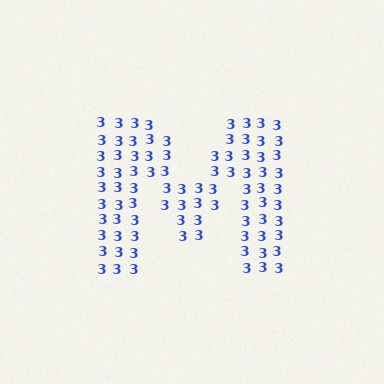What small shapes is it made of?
It is made of small digit 3's.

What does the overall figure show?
The overall figure shows the letter M.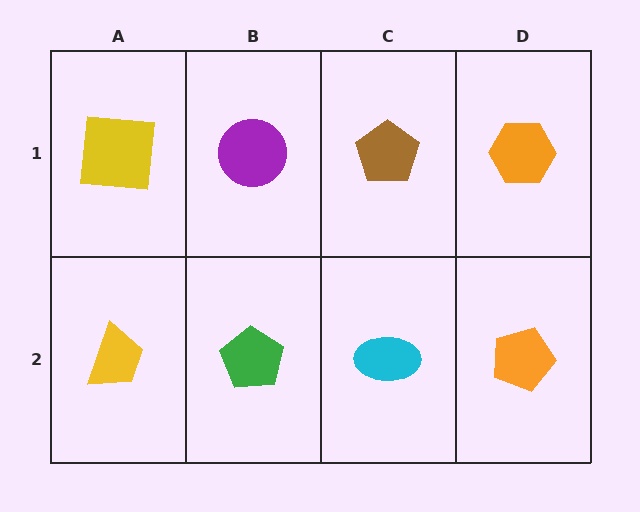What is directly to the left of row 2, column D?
A cyan ellipse.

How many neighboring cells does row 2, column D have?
2.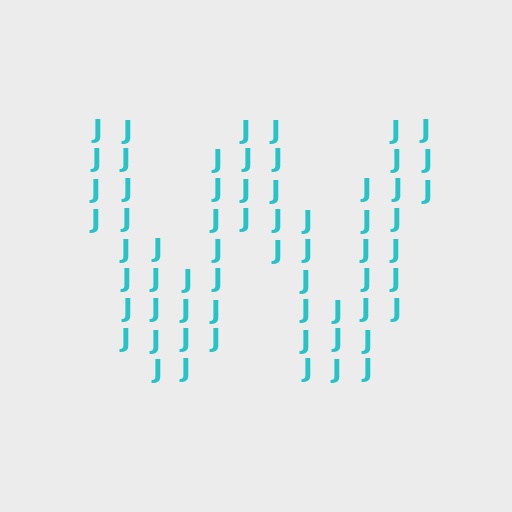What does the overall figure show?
The overall figure shows the letter W.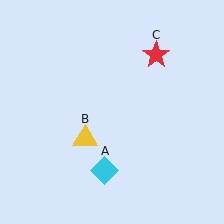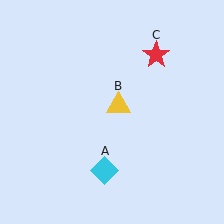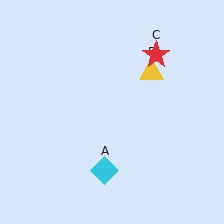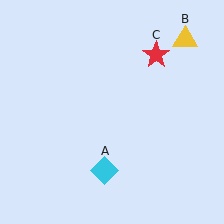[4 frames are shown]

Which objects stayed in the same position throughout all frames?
Cyan diamond (object A) and red star (object C) remained stationary.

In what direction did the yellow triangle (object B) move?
The yellow triangle (object B) moved up and to the right.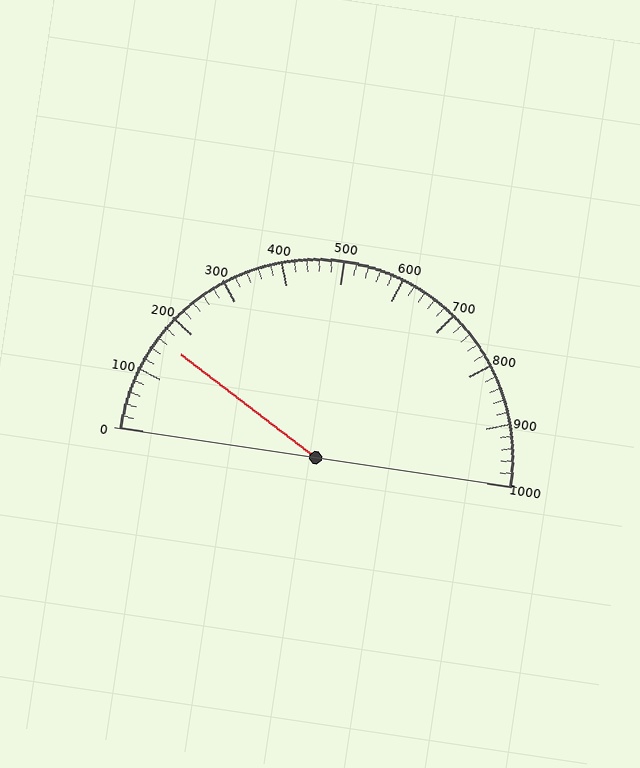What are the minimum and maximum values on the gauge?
The gauge ranges from 0 to 1000.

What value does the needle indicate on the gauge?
The needle indicates approximately 160.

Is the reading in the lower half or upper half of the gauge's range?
The reading is in the lower half of the range (0 to 1000).